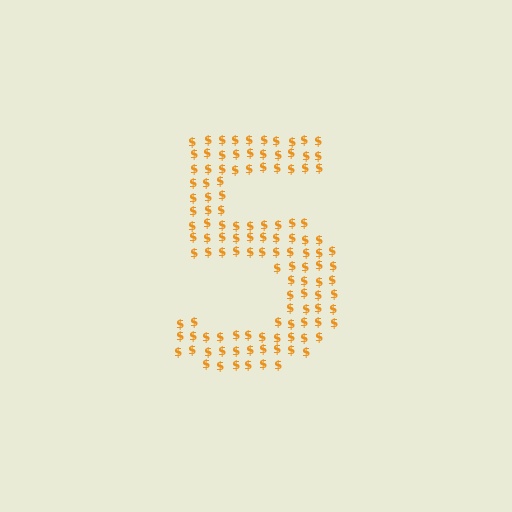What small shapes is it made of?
It is made of small dollar signs.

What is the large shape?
The large shape is the digit 5.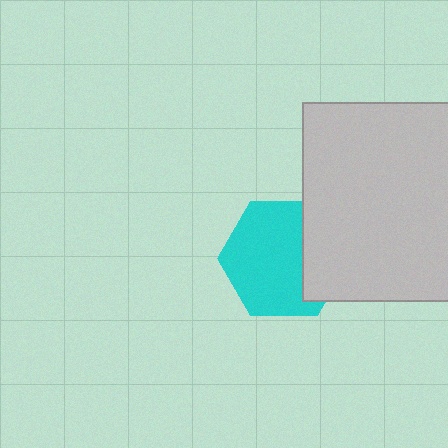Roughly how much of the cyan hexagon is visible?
Most of it is visible (roughly 70%).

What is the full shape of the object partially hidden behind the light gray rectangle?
The partially hidden object is a cyan hexagon.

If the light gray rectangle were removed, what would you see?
You would see the complete cyan hexagon.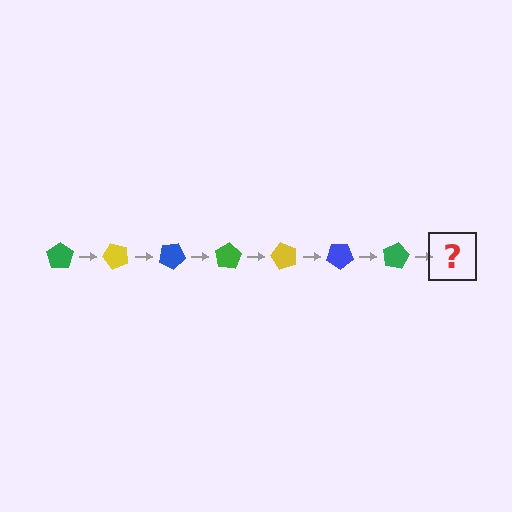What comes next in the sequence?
The next element should be a yellow pentagon, rotated 350 degrees from the start.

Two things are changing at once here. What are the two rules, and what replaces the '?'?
The two rules are that it rotates 50 degrees each step and the color cycles through green, yellow, and blue. The '?' should be a yellow pentagon, rotated 350 degrees from the start.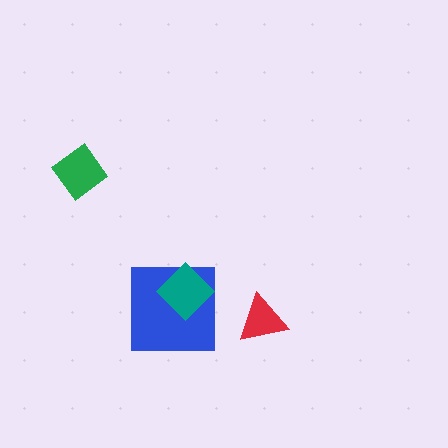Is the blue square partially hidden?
Yes, it is partially covered by another shape.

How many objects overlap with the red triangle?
0 objects overlap with the red triangle.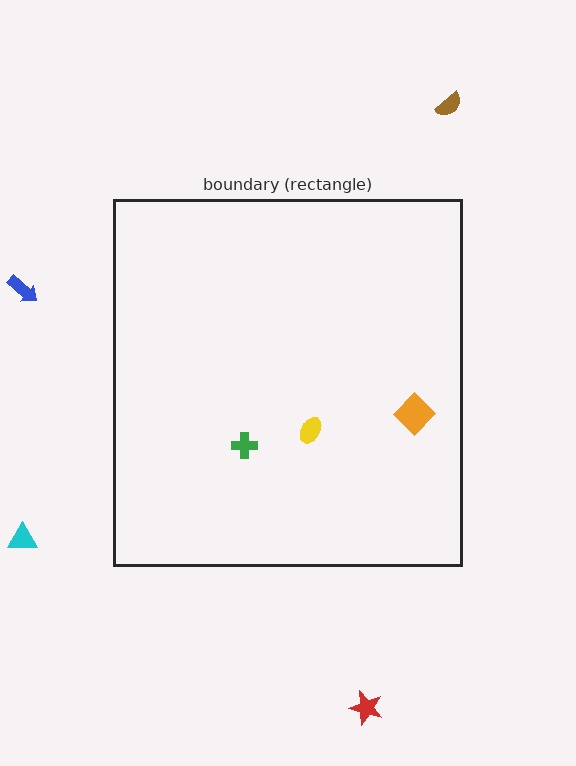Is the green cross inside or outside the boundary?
Inside.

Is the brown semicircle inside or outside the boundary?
Outside.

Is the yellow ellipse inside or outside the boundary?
Inside.